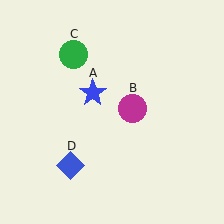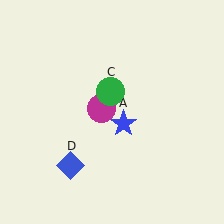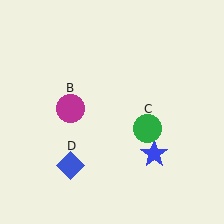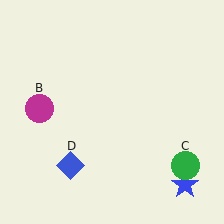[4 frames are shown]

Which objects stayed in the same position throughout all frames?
Blue diamond (object D) remained stationary.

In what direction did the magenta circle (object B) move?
The magenta circle (object B) moved left.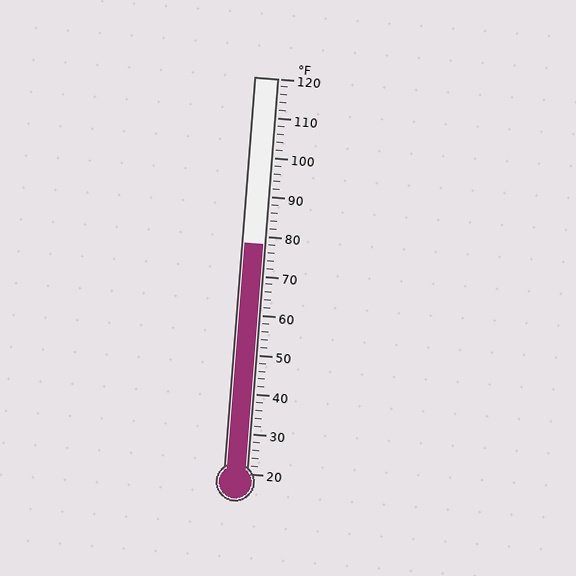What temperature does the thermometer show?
The thermometer shows approximately 78°F.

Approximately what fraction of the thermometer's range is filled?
The thermometer is filled to approximately 60% of its range.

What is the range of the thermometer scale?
The thermometer scale ranges from 20°F to 120°F.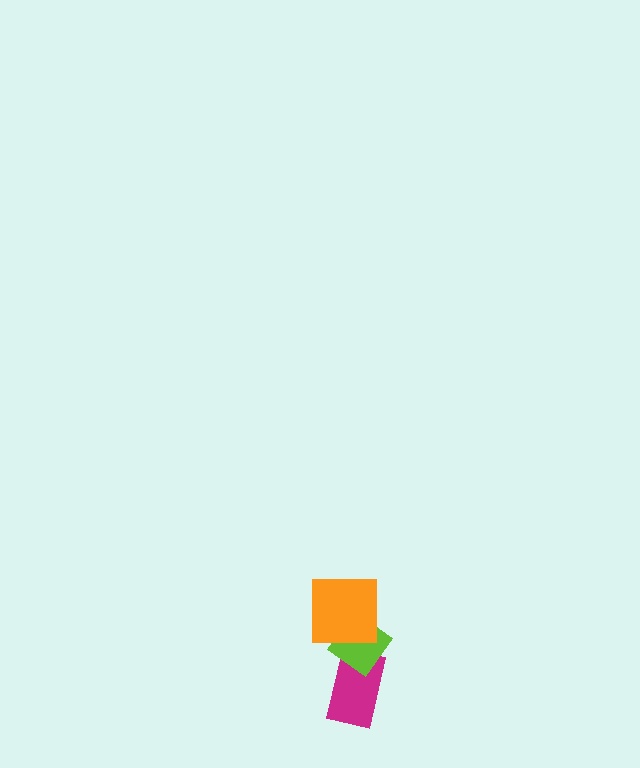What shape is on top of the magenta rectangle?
The lime diamond is on top of the magenta rectangle.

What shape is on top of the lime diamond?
The orange square is on top of the lime diamond.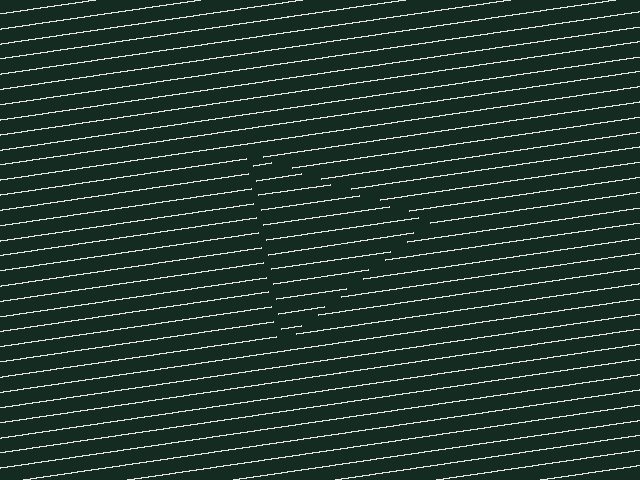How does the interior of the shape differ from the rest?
The interior of the shape contains the same grating, shifted by half a period — the contour is defined by the phase discontinuity where line-ends from the inner and outer gratings abut.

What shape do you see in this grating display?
An illusory triangle. The interior of the shape contains the same grating, shifted by half a period — the contour is defined by the phase discontinuity where line-ends from the inner and outer gratings abut.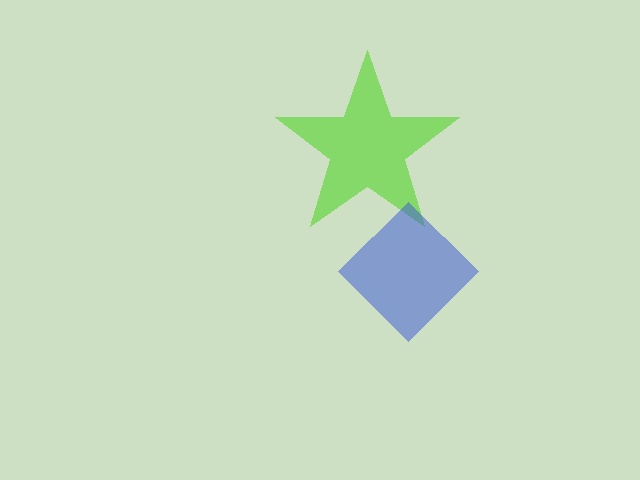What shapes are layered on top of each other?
The layered shapes are: a lime star, a blue diamond.